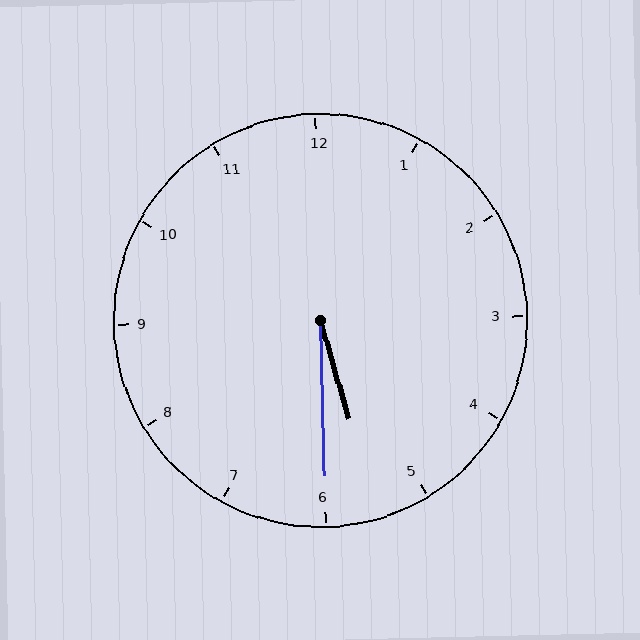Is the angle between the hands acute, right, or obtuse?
It is acute.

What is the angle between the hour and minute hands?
Approximately 15 degrees.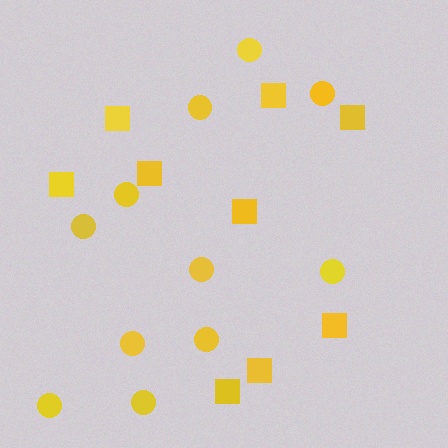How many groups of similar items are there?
There are 2 groups: one group of squares (9) and one group of circles (11).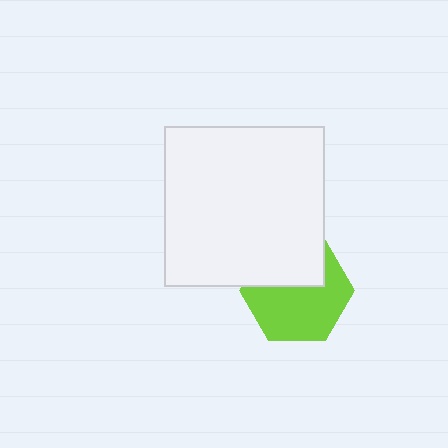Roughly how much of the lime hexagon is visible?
About half of it is visible (roughly 61%).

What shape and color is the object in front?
The object in front is a white square.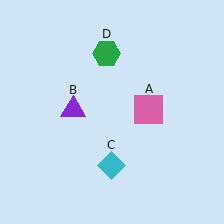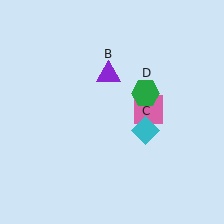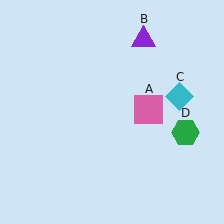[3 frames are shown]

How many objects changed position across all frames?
3 objects changed position: purple triangle (object B), cyan diamond (object C), green hexagon (object D).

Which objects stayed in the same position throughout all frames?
Pink square (object A) remained stationary.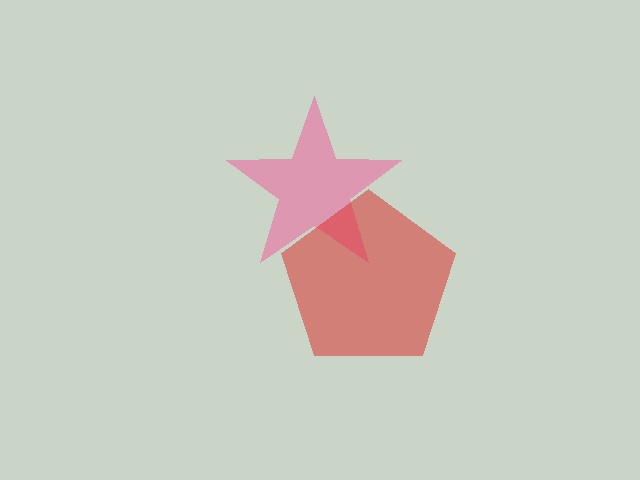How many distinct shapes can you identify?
There are 2 distinct shapes: a pink star, a red pentagon.